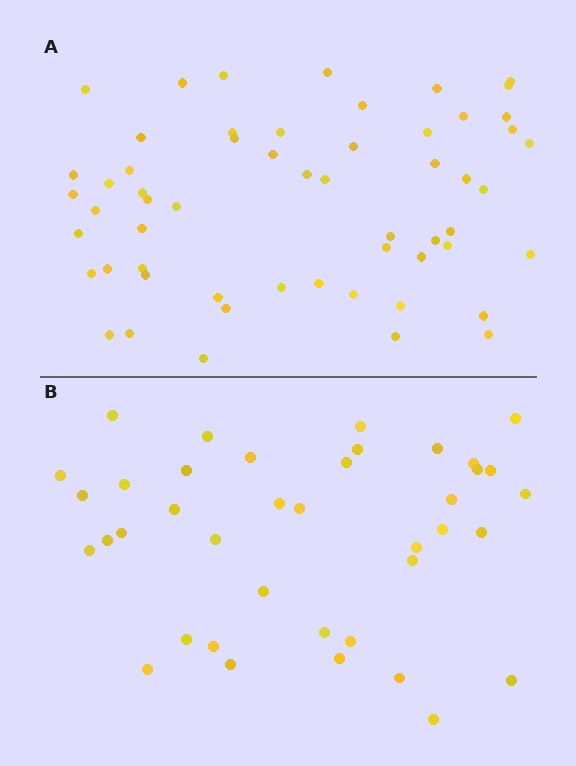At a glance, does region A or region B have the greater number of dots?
Region A (the top region) has more dots.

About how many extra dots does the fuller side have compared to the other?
Region A has approximately 20 more dots than region B.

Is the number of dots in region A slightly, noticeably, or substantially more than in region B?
Region A has substantially more. The ratio is roughly 1.5 to 1.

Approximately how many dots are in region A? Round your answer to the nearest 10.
About 60 dots. (The exact count is 57, which rounds to 60.)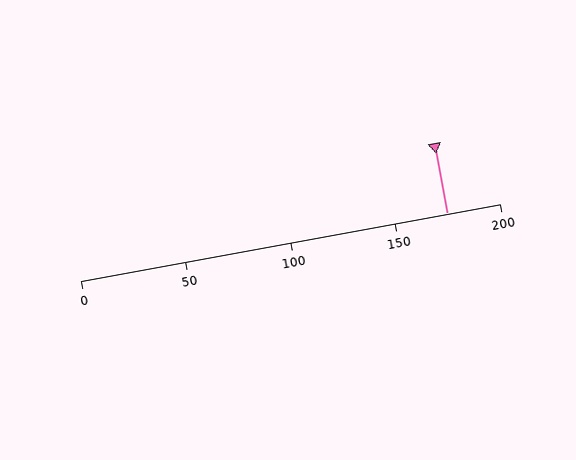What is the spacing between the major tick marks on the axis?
The major ticks are spaced 50 apart.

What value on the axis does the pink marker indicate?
The marker indicates approximately 175.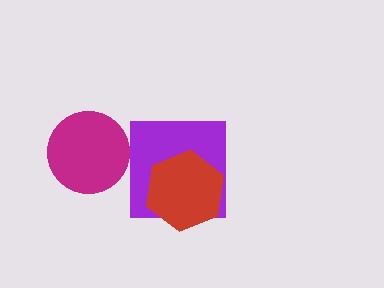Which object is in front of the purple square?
The red hexagon is in front of the purple square.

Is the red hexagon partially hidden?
No, no other shape covers it.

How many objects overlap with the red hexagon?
1 object overlaps with the red hexagon.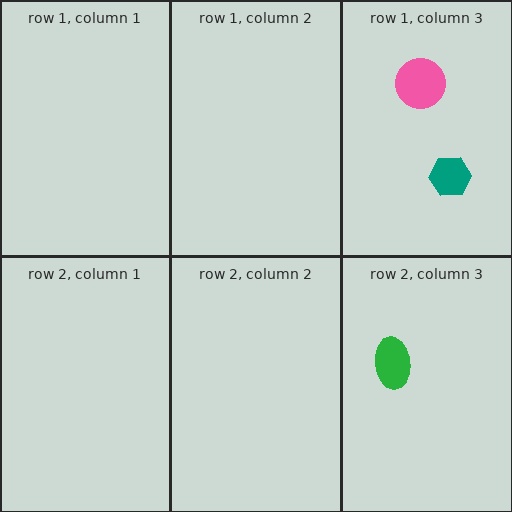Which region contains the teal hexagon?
The row 1, column 3 region.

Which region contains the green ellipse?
The row 2, column 3 region.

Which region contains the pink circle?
The row 1, column 3 region.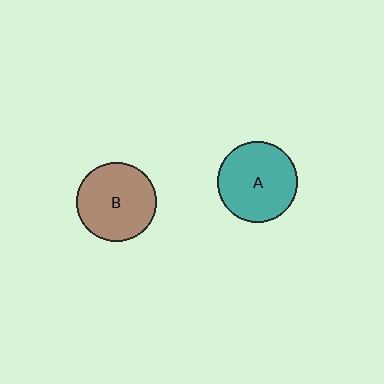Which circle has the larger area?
Circle A (teal).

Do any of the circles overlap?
No, none of the circles overlap.